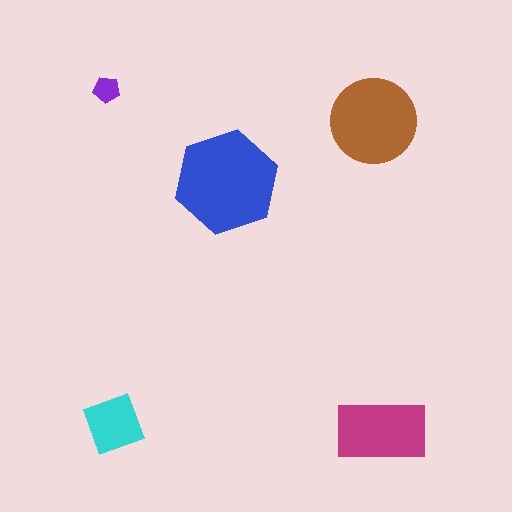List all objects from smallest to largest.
The purple pentagon, the cyan square, the magenta rectangle, the brown circle, the blue hexagon.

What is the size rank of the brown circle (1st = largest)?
2nd.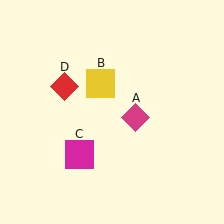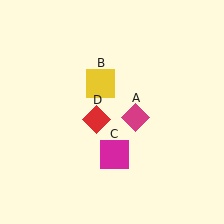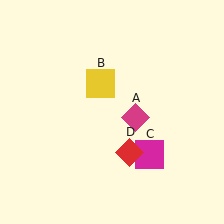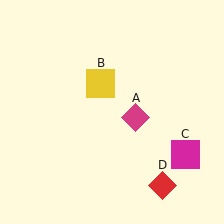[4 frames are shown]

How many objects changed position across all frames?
2 objects changed position: magenta square (object C), red diamond (object D).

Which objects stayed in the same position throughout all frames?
Magenta diamond (object A) and yellow square (object B) remained stationary.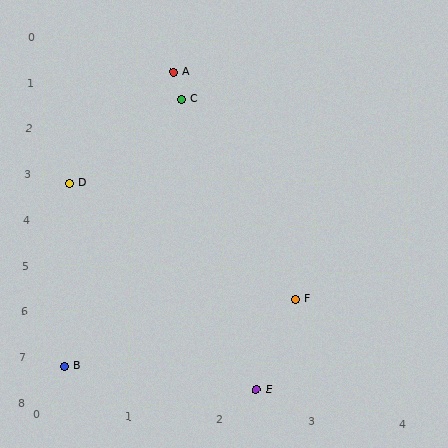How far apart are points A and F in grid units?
Points A and F are about 5.1 grid units apart.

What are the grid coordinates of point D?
Point D is at approximately (0.3, 3.2).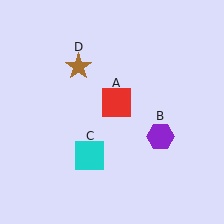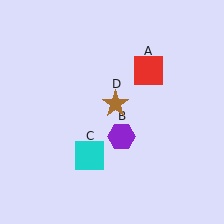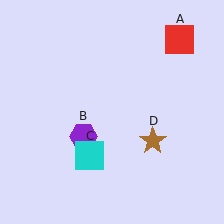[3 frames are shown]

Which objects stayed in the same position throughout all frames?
Cyan square (object C) remained stationary.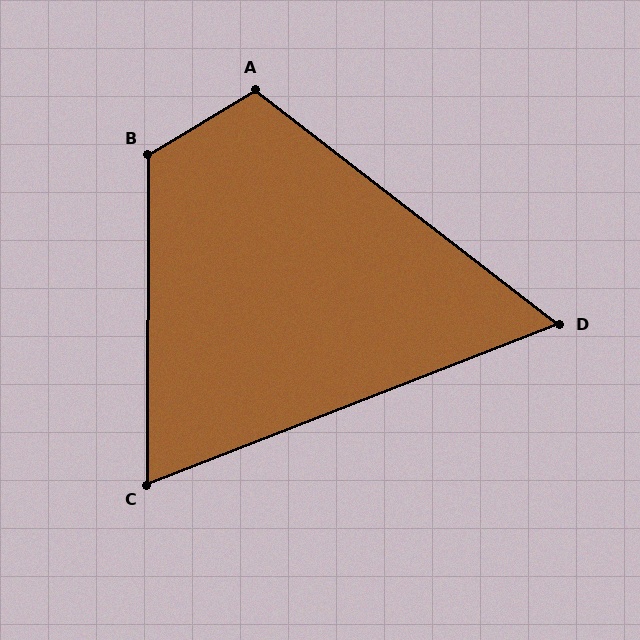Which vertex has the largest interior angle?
B, at approximately 121 degrees.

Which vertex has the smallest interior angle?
D, at approximately 59 degrees.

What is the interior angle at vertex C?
Approximately 69 degrees (acute).